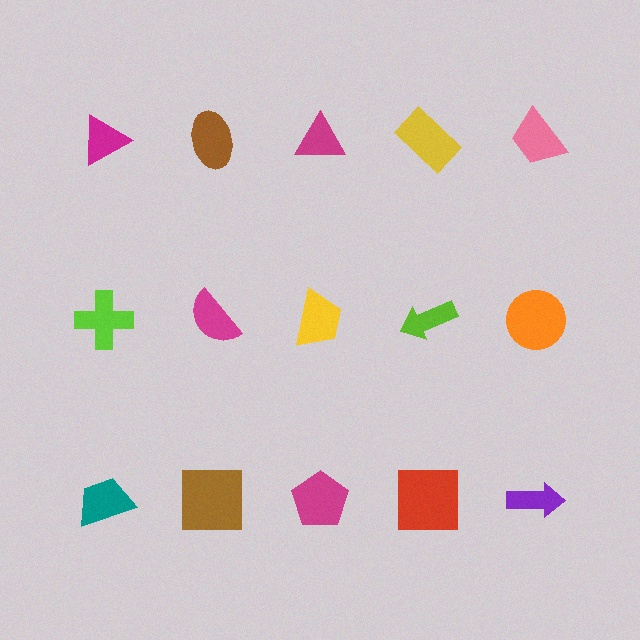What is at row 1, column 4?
A yellow rectangle.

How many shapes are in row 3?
5 shapes.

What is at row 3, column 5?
A purple arrow.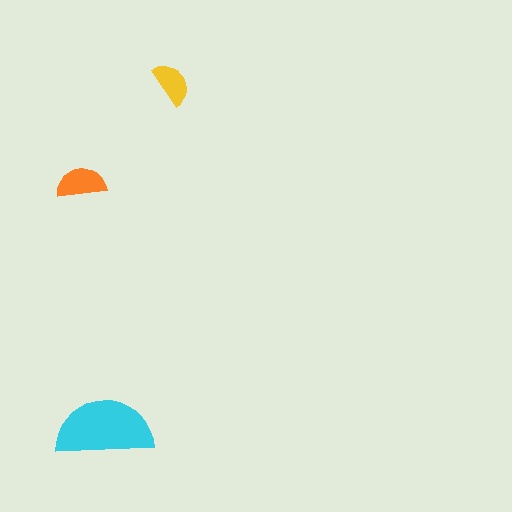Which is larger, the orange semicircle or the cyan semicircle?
The cyan one.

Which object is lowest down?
The cyan semicircle is bottommost.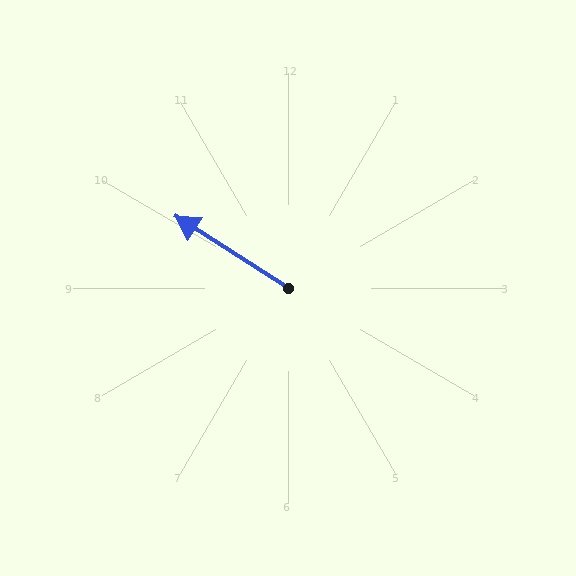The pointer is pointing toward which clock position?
Roughly 10 o'clock.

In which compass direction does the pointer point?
Northwest.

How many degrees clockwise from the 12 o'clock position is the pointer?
Approximately 303 degrees.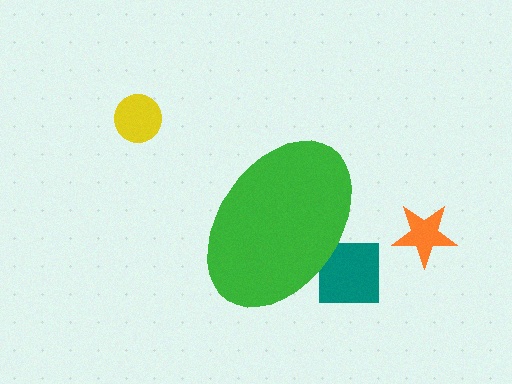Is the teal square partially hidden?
Yes, the teal square is partially hidden behind the green ellipse.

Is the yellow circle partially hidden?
No, the yellow circle is fully visible.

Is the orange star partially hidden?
No, the orange star is fully visible.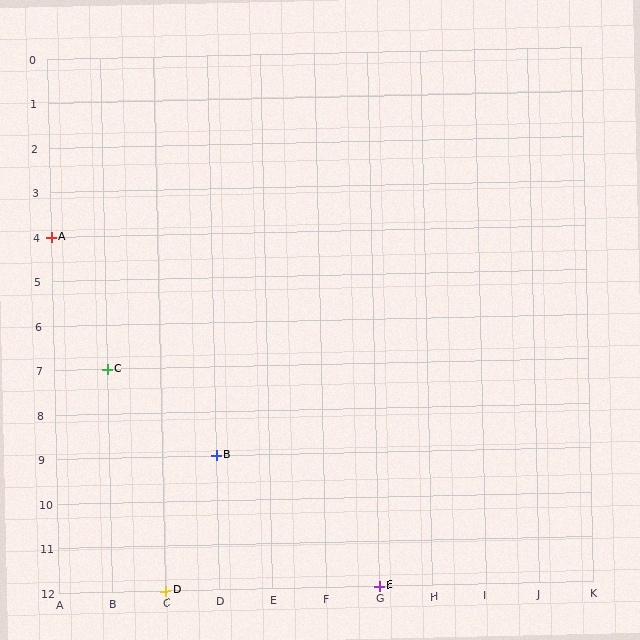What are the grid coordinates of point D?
Point D is at grid coordinates (C, 12).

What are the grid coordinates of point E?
Point E is at grid coordinates (G, 12).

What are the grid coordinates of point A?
Point A is at grid coordinates (A, 4).